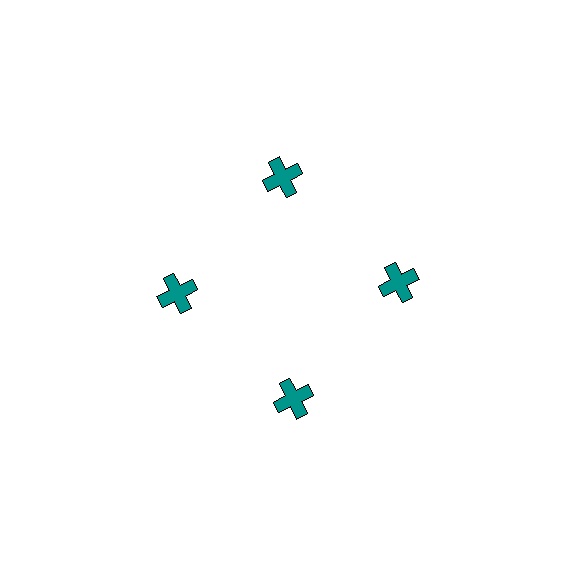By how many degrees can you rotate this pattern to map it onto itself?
The pattern maps onto itself every 90 degrees of rotation.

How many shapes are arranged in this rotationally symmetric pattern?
There are 4 shapes, arranged in 4 groups of 1.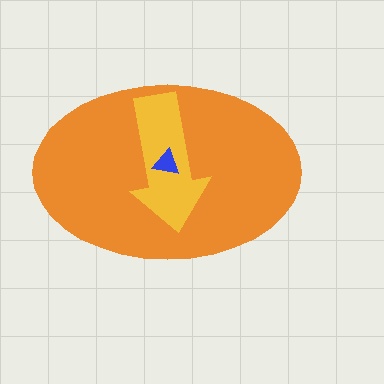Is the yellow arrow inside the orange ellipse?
Yes.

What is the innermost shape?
The blue triangle.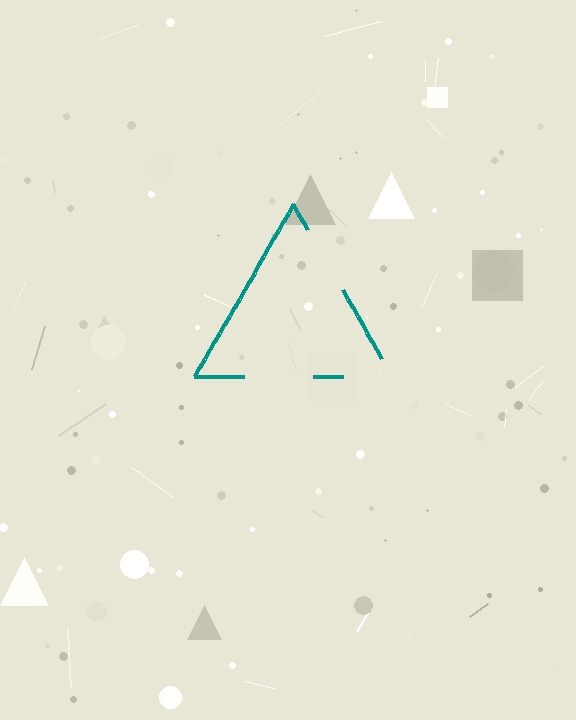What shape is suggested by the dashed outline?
The dashed outline suggests a triangle.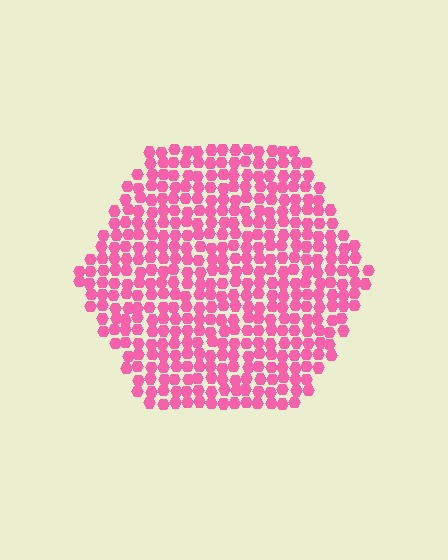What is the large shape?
The large shape is a hexagon.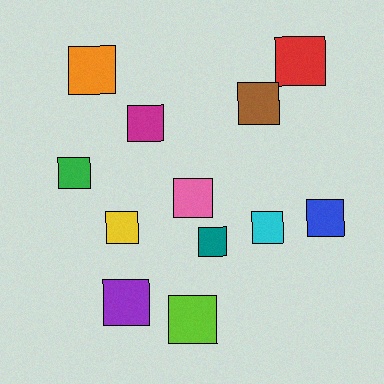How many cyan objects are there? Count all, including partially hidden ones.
There is 1 cyan object.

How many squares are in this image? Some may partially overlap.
There are 12 squares.